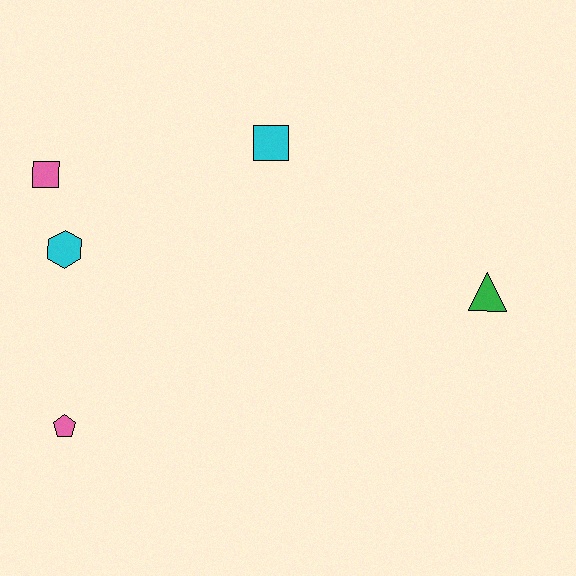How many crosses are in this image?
There are no crosses.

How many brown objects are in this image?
There are no brown objects.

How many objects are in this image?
There are 5 objects.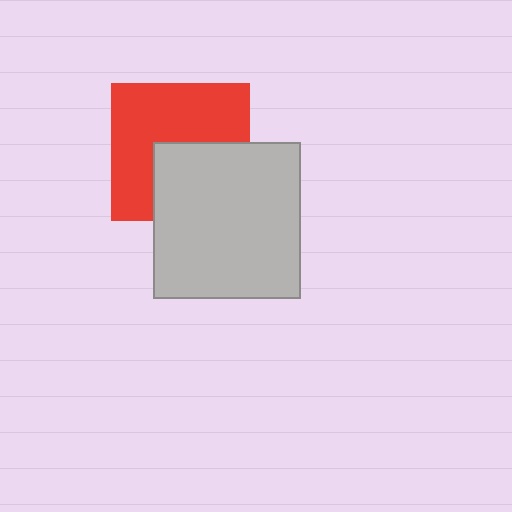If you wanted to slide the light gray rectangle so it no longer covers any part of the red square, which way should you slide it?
Slide it down — that is the most direct way to separate the two shapes.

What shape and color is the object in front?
The object in front is a light gray rectangle.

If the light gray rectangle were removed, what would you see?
You would see the complete red square.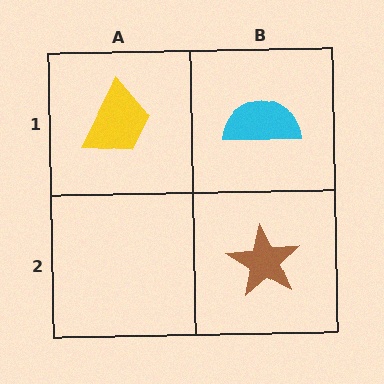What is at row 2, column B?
A brown star.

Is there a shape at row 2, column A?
No, that cell is empty.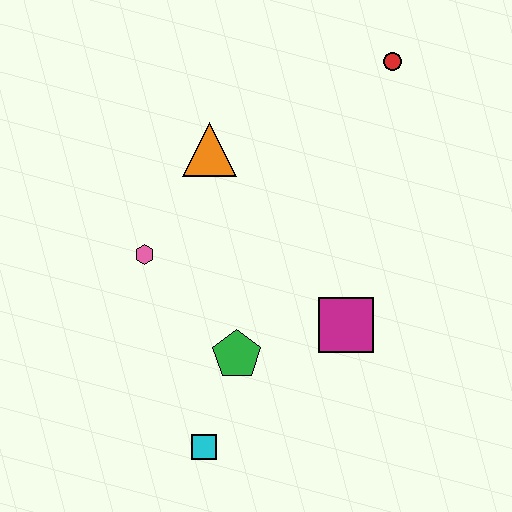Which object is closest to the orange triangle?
The pink hexagon is closest to the orange triangle.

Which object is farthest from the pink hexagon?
The red circle is farthest from the pink hexagon.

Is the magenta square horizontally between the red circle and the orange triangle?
Yes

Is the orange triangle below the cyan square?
No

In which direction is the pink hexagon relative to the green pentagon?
The pink hexagon is above the green pentagon.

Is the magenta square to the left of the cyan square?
No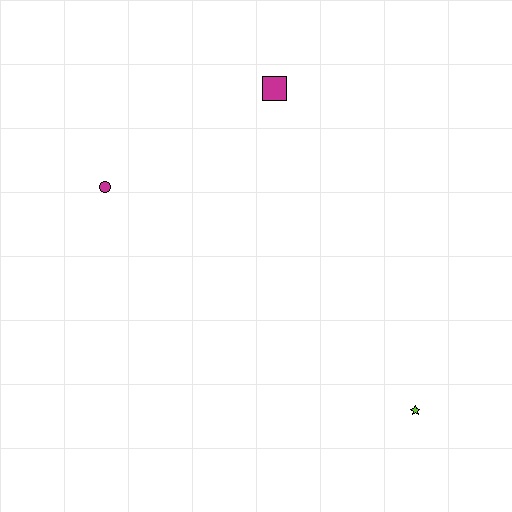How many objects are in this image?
There are 3 objects.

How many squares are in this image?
There is 1 square.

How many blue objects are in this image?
There are no blue objects.